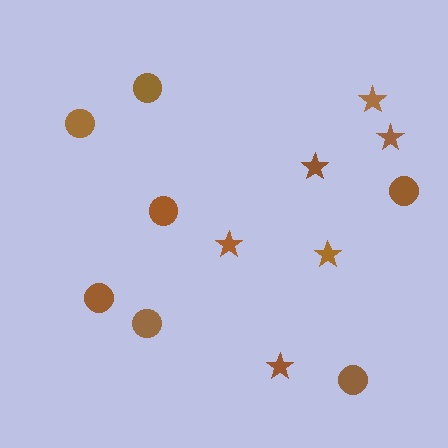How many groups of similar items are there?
There are 2 groups: one group of circles (7) and one group of stars (6).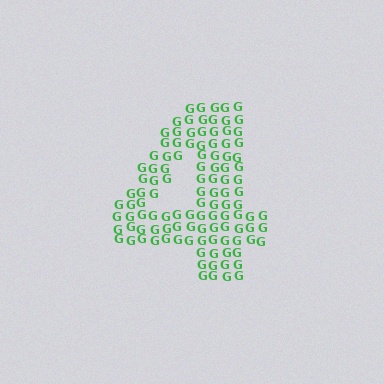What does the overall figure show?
The overall figure shows the digit 4.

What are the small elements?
The small elements are letter G's.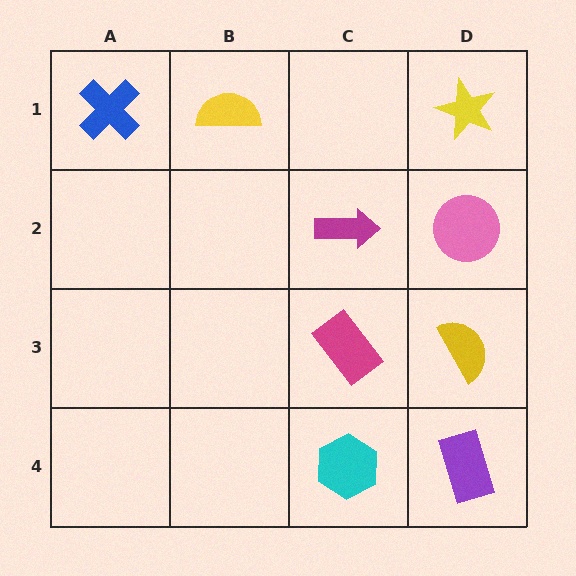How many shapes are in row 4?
2 shapes.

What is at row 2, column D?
A pink circle.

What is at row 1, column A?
A blue cross.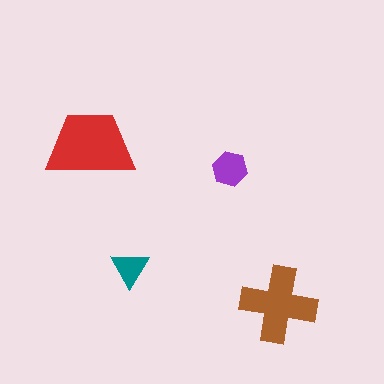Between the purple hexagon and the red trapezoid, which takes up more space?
The red trapezoid.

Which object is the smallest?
The teal triangle.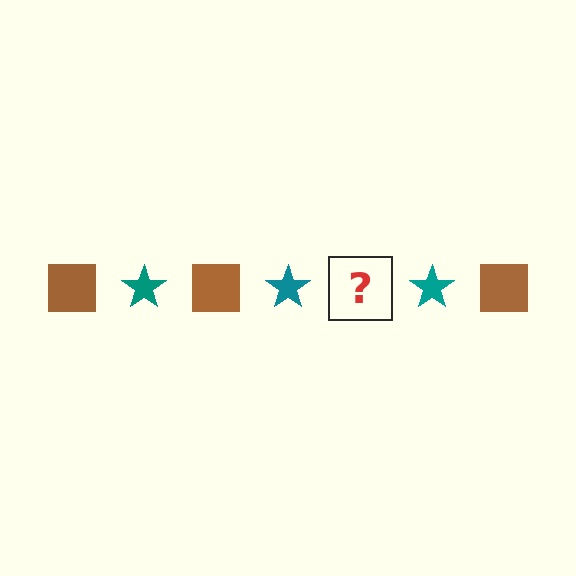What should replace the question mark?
The question mark should be replaced with a brown square.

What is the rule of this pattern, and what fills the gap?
The rule is that the pattern alternates between brown square and teal star. The gap should be filled with a brown square.